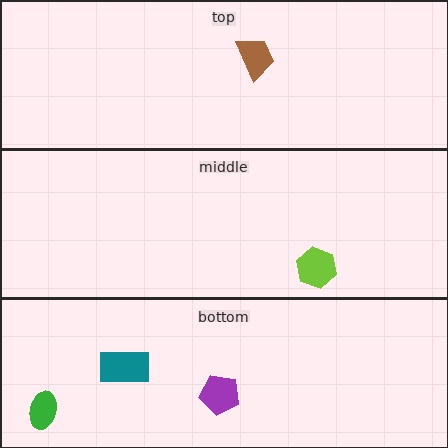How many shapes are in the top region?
1.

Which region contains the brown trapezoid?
The top region.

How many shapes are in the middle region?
1.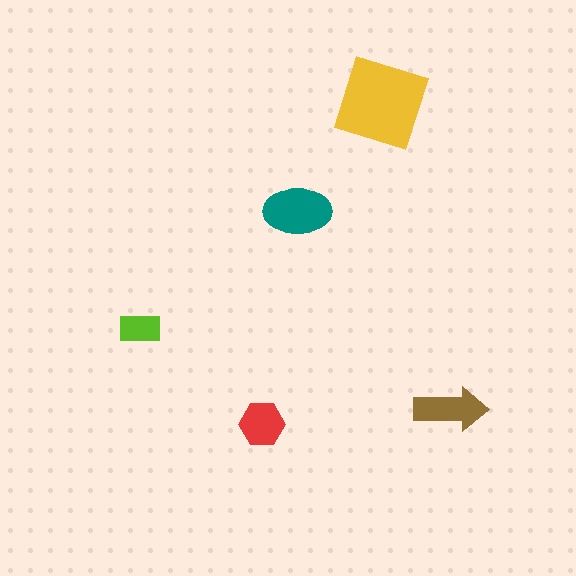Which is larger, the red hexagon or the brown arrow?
The brown arrow.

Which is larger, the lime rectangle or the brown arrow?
The brown arrow.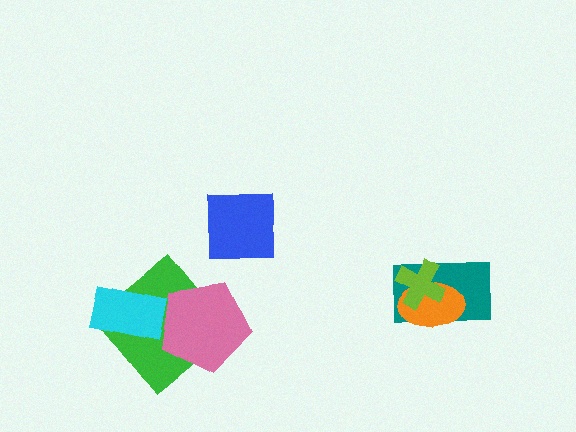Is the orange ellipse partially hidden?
Yes, it is partially covered by another shape.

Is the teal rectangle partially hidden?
Yes, it is partially covered by another shape.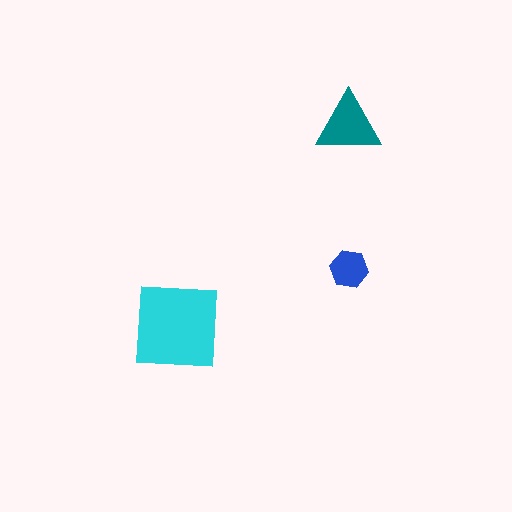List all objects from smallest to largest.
The blue hexagon, the teal triangle, the cyan square.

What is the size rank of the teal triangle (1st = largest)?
2nd.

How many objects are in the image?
There are 3 objects in the image.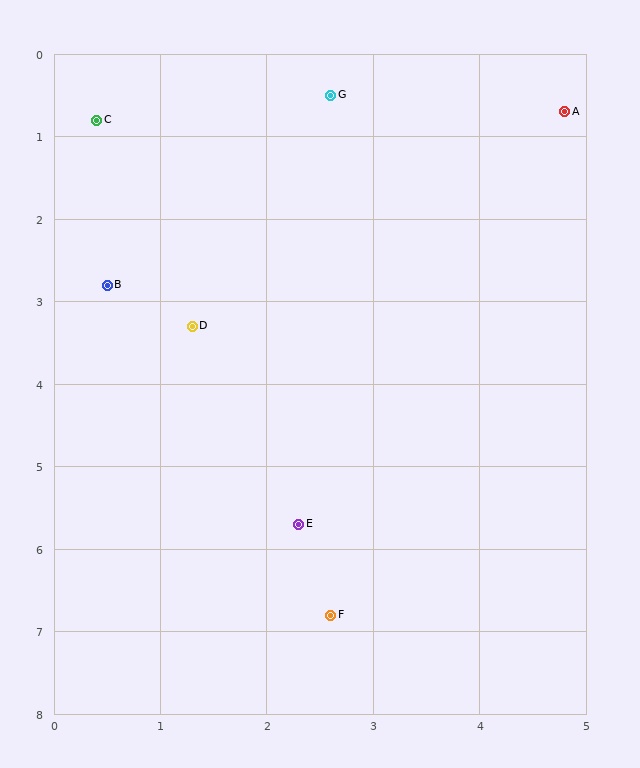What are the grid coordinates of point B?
Point B is at approximately (0.5, 2.8).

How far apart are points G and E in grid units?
Points G and E are about 5.2 grid units apart.